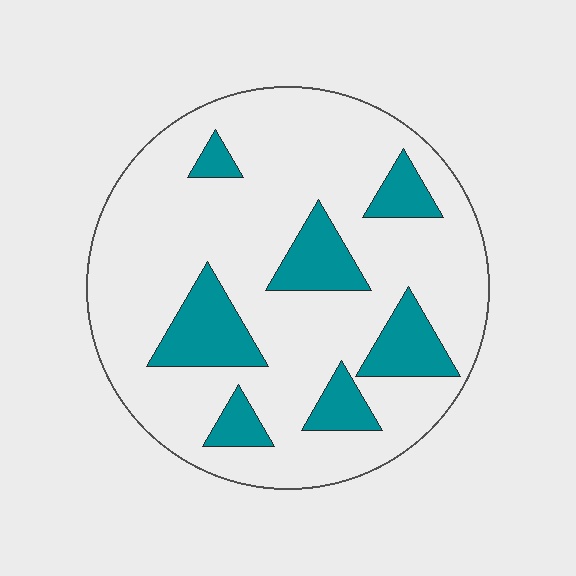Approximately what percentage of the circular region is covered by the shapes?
Approximately 20%.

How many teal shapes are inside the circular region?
7.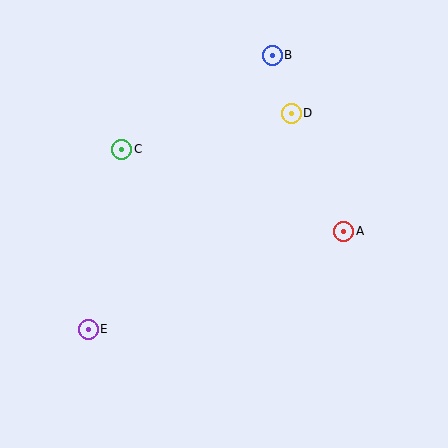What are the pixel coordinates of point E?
Point E is at (88, 329).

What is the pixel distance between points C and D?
The distance between C and D is 173 pixels.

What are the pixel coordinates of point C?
Point C is at (122, 149).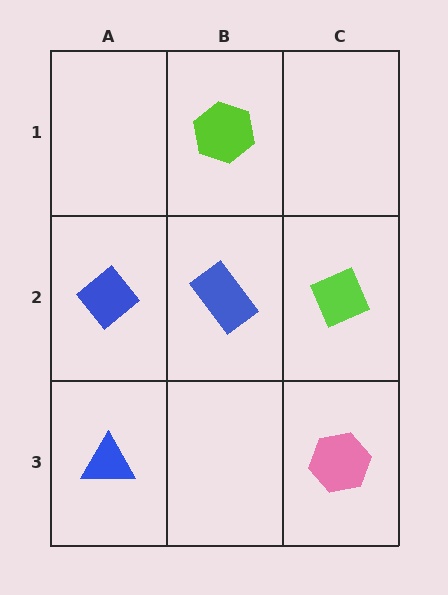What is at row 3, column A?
A blue triangle.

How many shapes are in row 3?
2 shapes.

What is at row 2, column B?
A blue rectangle.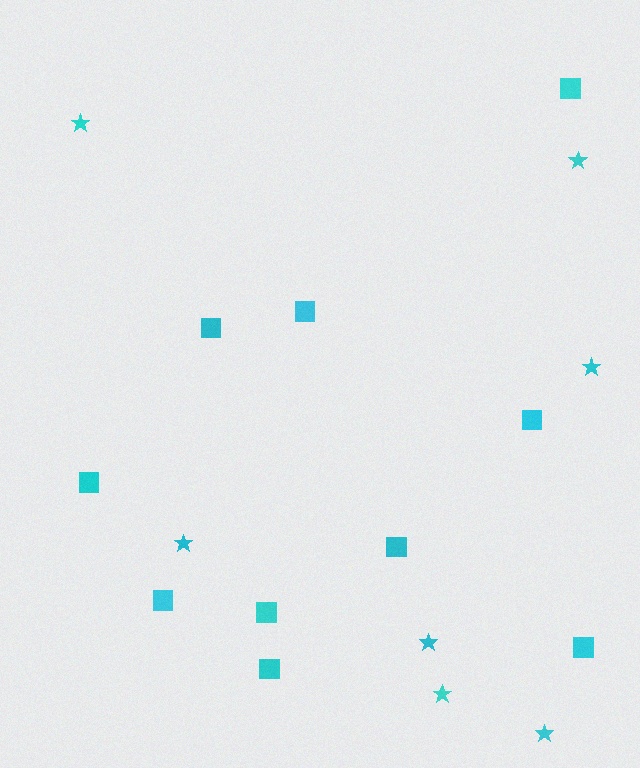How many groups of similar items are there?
There are 2 groups: one group of squares (10) and one group of stars (7).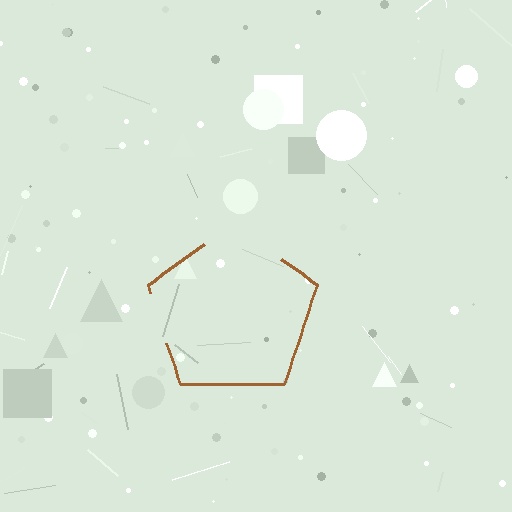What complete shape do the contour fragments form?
The contour fragments form a pentagon.